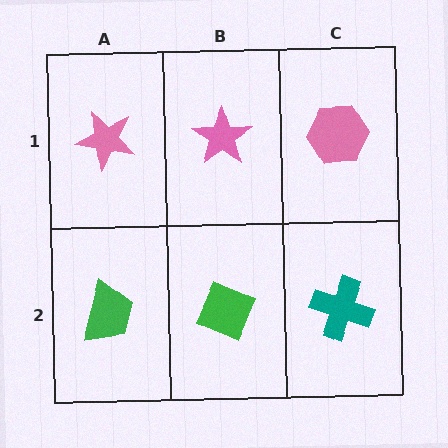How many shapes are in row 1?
3 shapes.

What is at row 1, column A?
A pink star.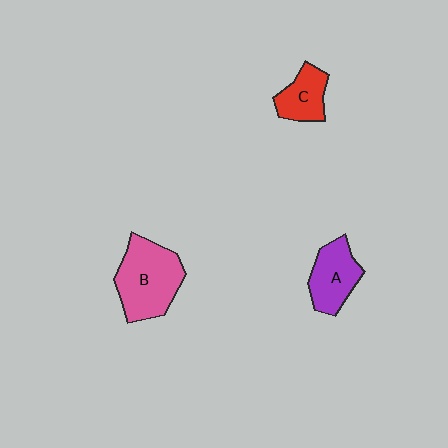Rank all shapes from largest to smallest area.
From largest to smallest: B (pink), A (purple), C (red).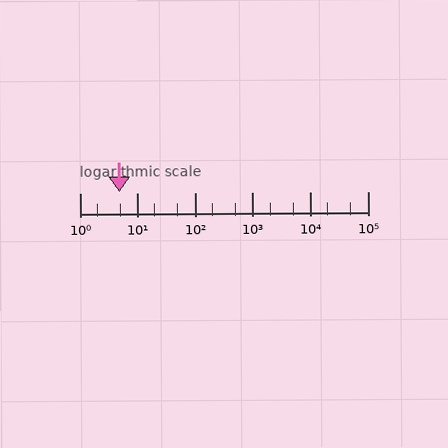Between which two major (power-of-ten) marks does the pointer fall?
The pointer is between 1 and 10.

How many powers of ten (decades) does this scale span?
The scale spans 5 decades, from 1 to 100000.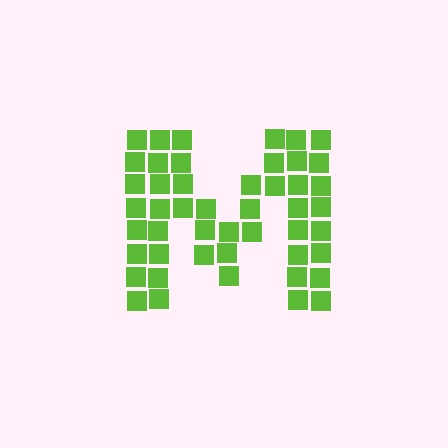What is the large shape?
The large shape is the letter M.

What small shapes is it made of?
It is made of small squares.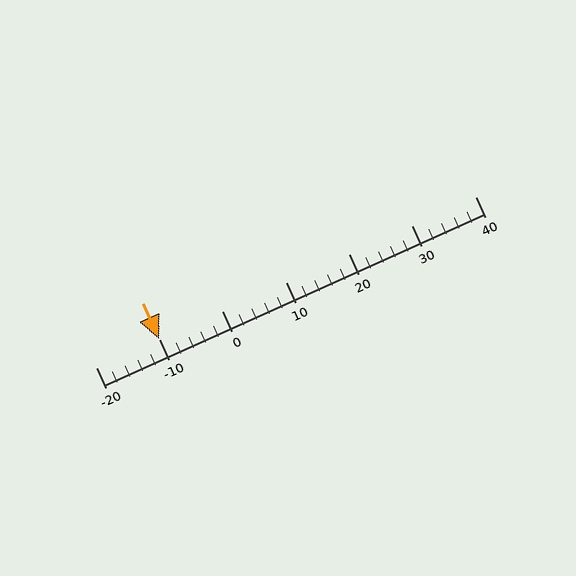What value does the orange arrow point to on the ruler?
The orange arrow points to approximately -10.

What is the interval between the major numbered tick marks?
The major tick marks are spaced 10 units apart.